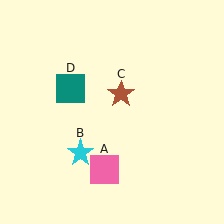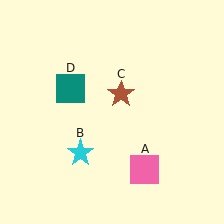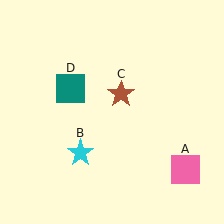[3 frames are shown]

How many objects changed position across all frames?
1 object changed position: pink square (object A).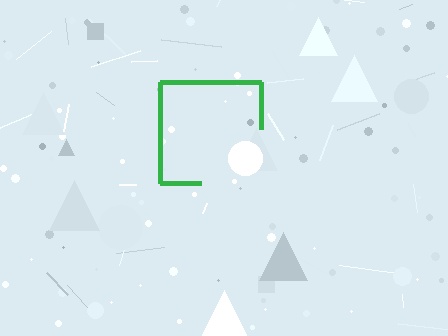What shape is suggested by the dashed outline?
The dashed outline suggests a square.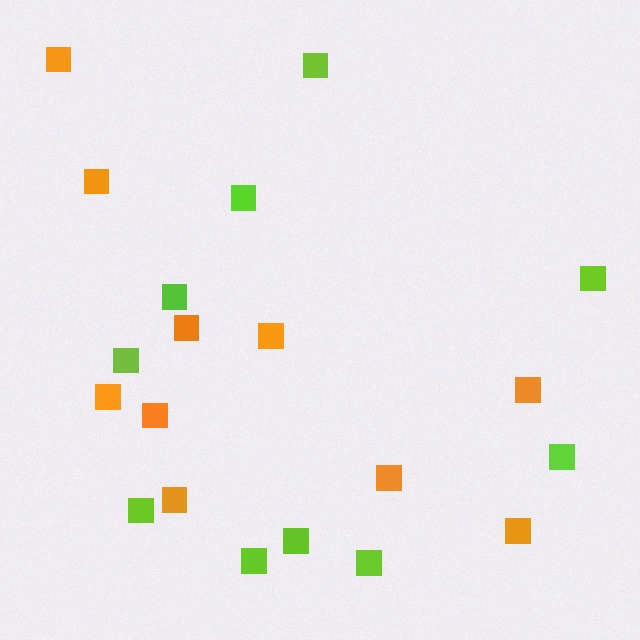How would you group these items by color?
There are 2 groups: one group of lime squares (10) and one group of orange squares (10).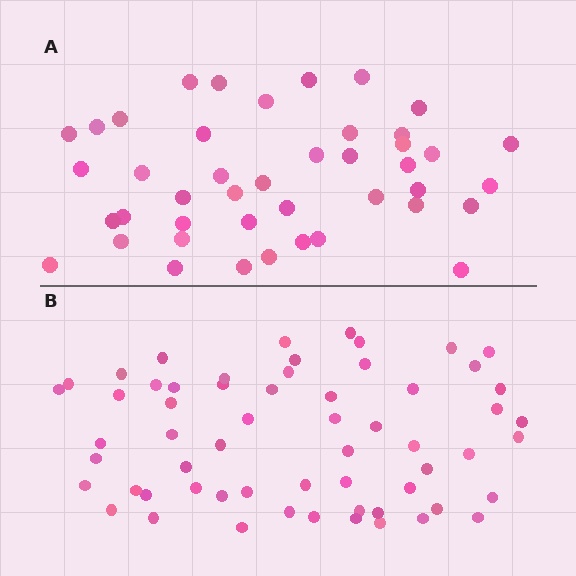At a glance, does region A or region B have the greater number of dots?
Region B (the bottom region) has more dots.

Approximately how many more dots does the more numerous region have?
Region B has approximately 15 more dots than region A.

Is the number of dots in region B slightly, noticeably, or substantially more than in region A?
Region B has noticeably more, but not dramatically so. The ratio is roughly 1.4 to 1.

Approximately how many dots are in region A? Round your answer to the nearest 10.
About 40 dots. (The exact count is 43, which rounds to 40.)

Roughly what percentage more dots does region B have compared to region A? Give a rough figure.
About 40% more.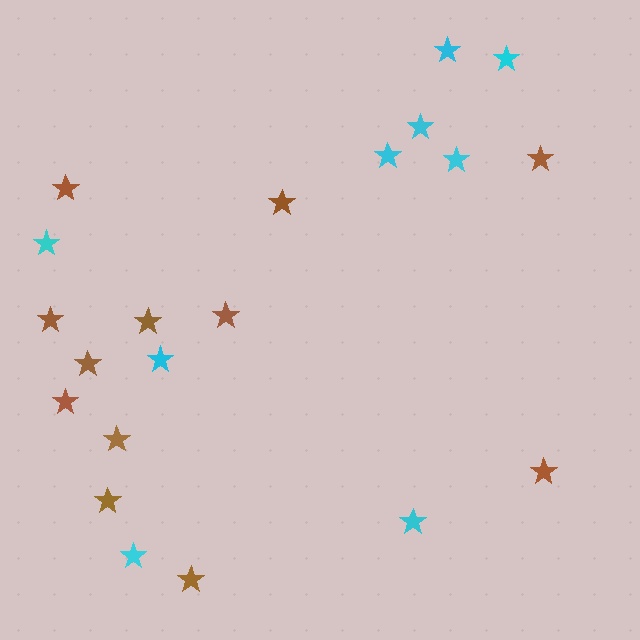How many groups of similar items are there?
There are 2 groups: one group of brown stars (12) and one group of cyan stars (9).